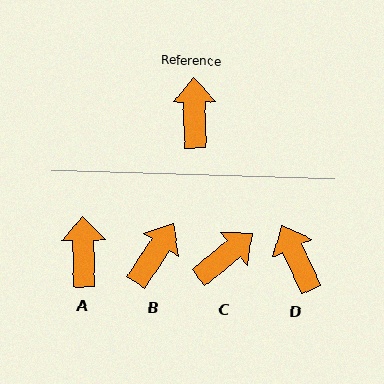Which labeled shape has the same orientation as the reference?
A.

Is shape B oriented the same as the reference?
No, it is off by about 35 degrees.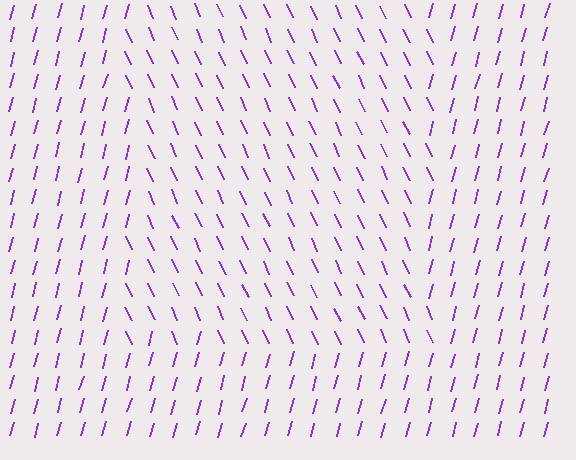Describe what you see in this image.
The image is filled with small purple line segments. A rectangle region in the image has lines oriented differently from the surrounding lines, creating a visible texture boundary.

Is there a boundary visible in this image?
Yes, there is a texture boundary formed by a change in line orientation.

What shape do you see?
I see a rectangle.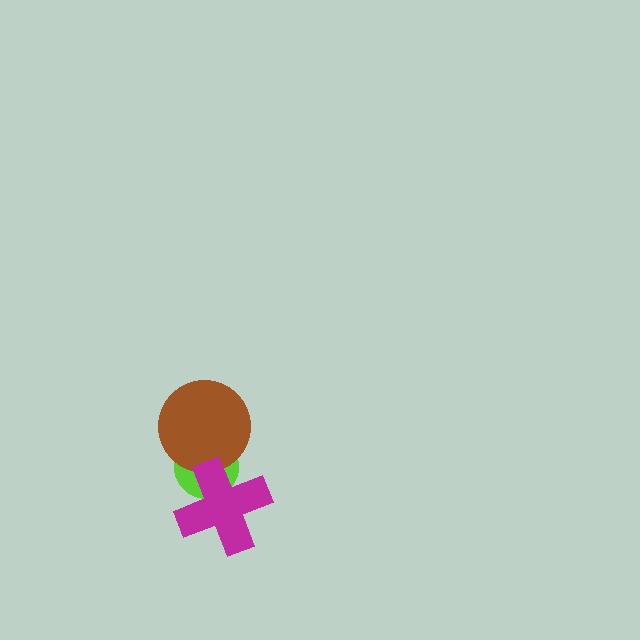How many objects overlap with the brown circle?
2 objects overlap with the brown circle.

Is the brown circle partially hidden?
Yes, it is partially covered by another shape.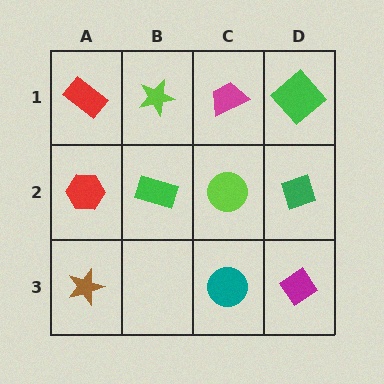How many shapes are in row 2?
4 shapes.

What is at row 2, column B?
A green rectangle.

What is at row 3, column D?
A magenta diamond.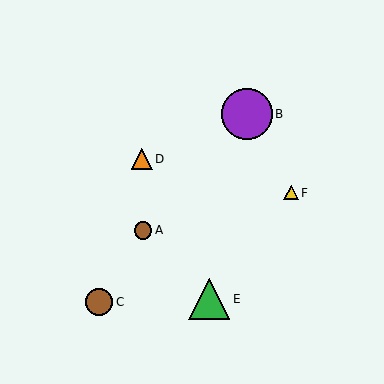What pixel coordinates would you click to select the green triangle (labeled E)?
Click at (209, 299) to select the green triangle E.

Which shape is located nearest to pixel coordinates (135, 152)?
The orange triangle (labeled D) at (142, 159) is nearest to that location.